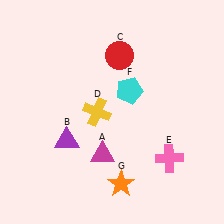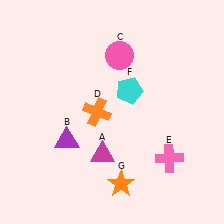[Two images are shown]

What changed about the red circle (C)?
In Image 1, C is red. In Image 2, it changed to pink.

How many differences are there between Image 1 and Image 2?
There are 2 differences between the two images.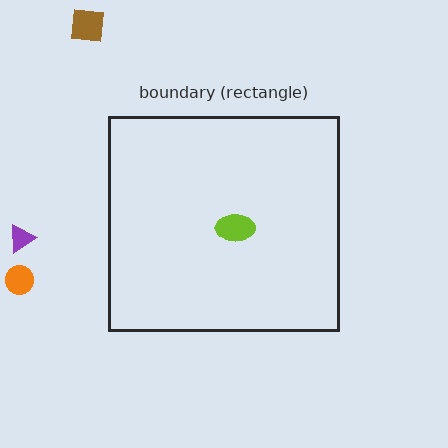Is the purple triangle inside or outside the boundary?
Outside.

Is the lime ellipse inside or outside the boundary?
Inside.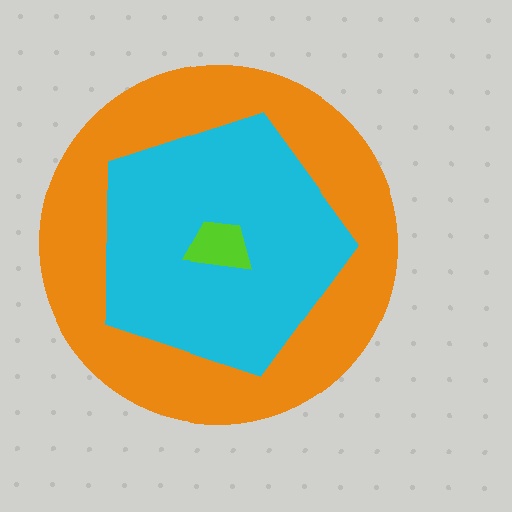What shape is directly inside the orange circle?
The cyan pentagon.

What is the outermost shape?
The orange circle.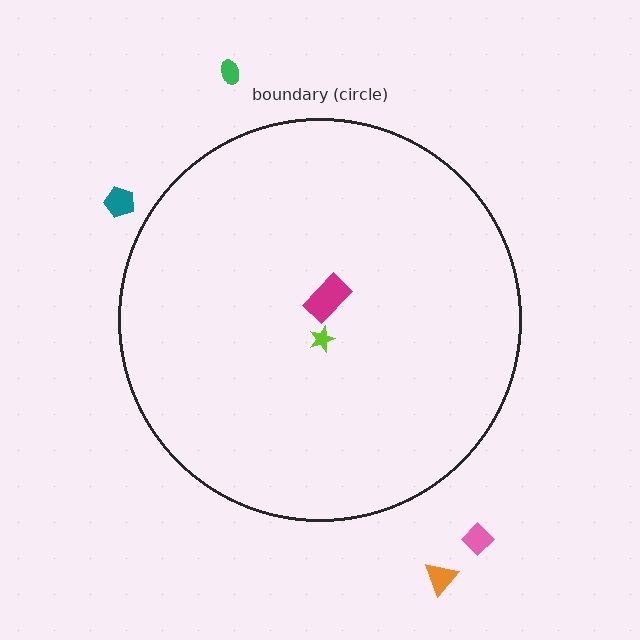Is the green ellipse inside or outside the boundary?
Outside.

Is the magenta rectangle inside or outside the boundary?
Inside.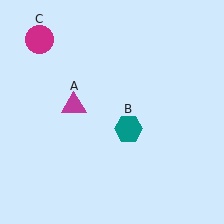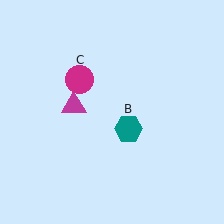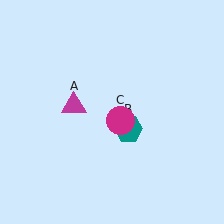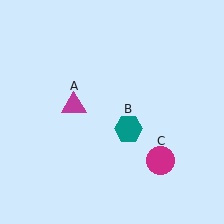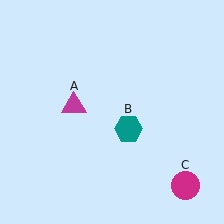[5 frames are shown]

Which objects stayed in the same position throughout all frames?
Magenta triangle (object A) and teal hexagon (object B) remained stationary.